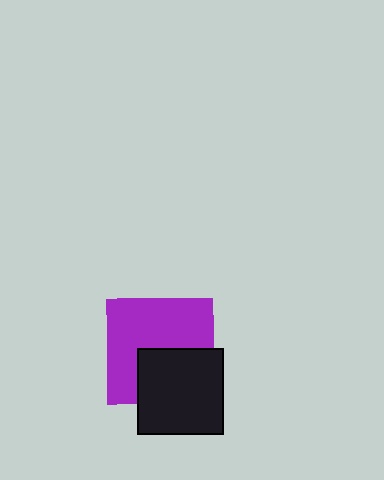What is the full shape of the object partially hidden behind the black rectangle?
The partially hidden object is a purple square.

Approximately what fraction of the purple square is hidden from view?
Roughly 38% of the purple square is hidden behind the black rectangle.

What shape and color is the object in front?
The object in front is a black rectangle.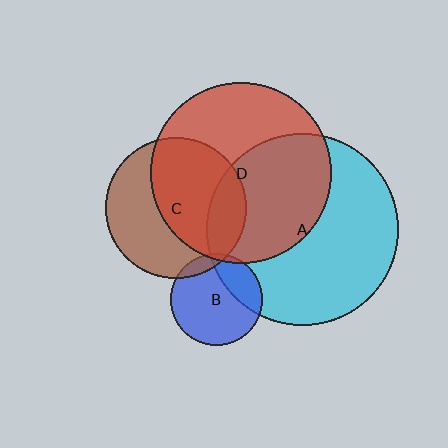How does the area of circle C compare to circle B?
Approximately 2.3 times.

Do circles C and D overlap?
Yes.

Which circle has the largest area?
Circle A (cyan).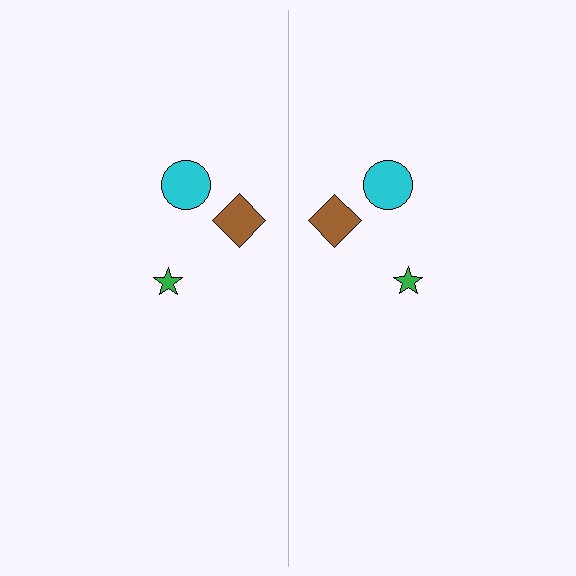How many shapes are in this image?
There are 6 shapes in this image.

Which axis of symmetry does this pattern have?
The pattern has a vertical axis of symmetry running through the center of the image.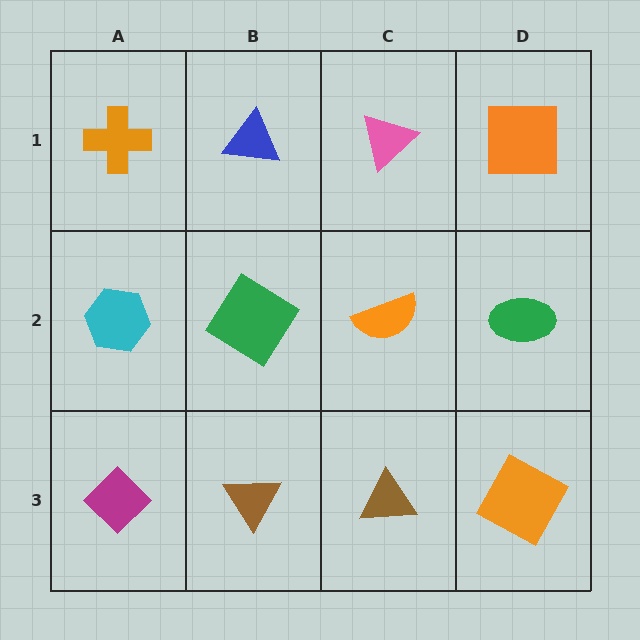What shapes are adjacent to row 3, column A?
A cyan hexagon (row 2, column A), a brown triangle (row 3, column B).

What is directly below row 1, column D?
A green ellipse.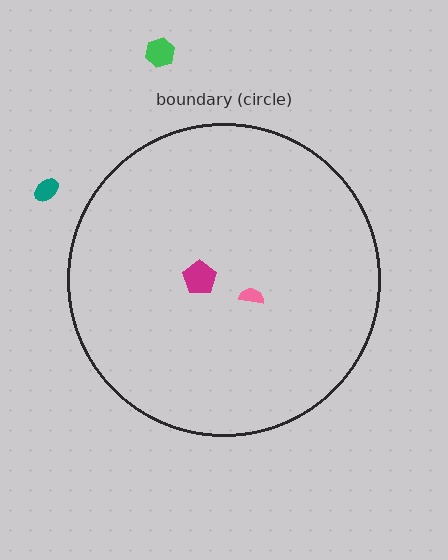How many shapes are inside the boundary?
2 inside, 2 outside.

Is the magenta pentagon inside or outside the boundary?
Inside.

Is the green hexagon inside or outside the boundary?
Outside.